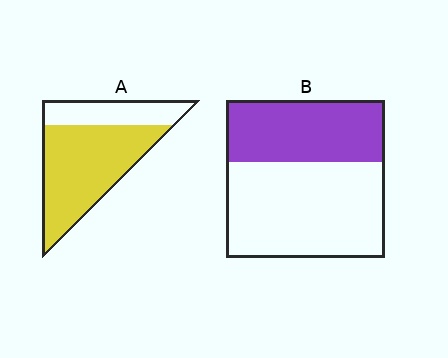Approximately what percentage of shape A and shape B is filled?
A is approximately 70% and B is approximately 40%.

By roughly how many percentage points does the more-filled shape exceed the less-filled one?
By roughly 30 percentage points (A over B).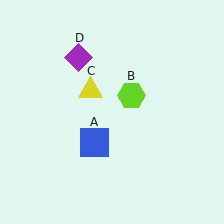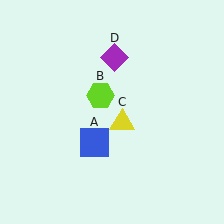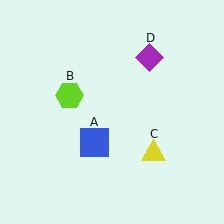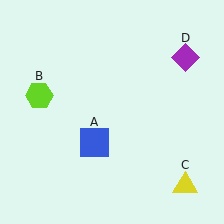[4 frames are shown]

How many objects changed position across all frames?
3 objects changed position: lime hexagon (object B), yellow triangle (object C), purple diamond (object D).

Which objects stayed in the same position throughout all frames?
Blue square (object A) remained stationary.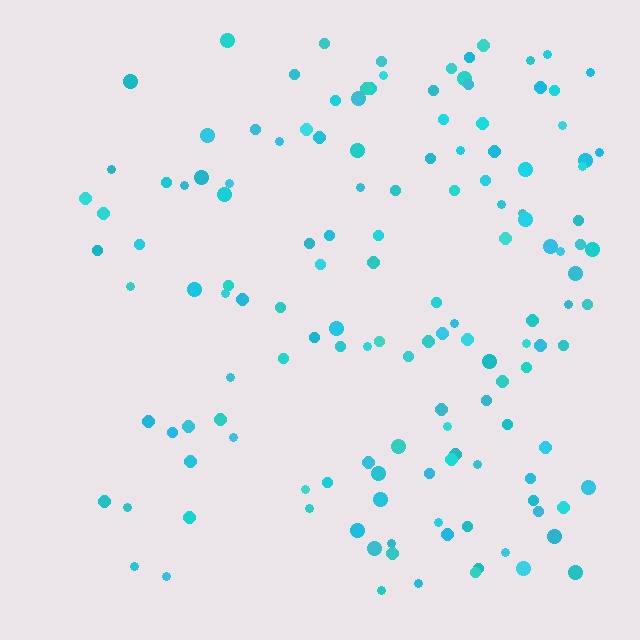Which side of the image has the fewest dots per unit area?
The left.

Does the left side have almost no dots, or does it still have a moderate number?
Still a moderate number, just noticeably fewer than the right.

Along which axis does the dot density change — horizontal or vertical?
Horizontal.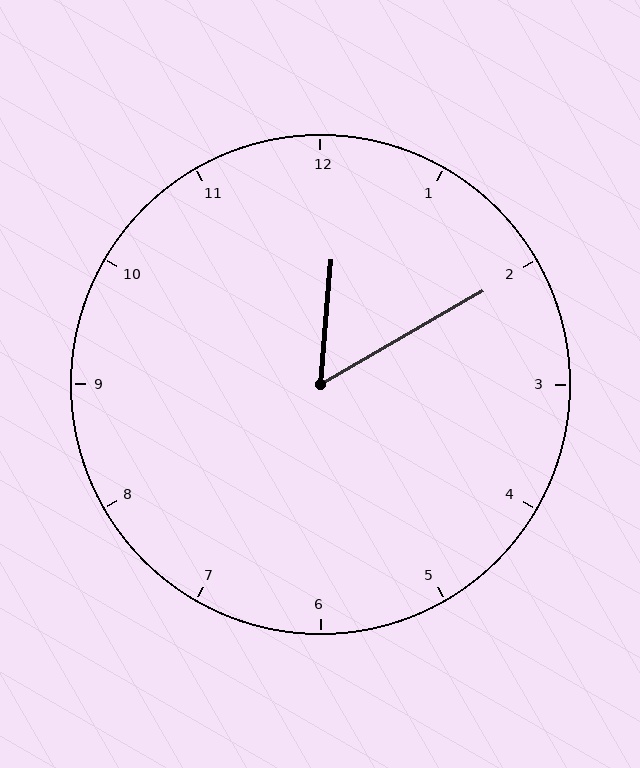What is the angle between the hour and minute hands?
Approximately 55 degrees.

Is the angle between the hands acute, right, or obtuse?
It is acute.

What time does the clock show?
12:10.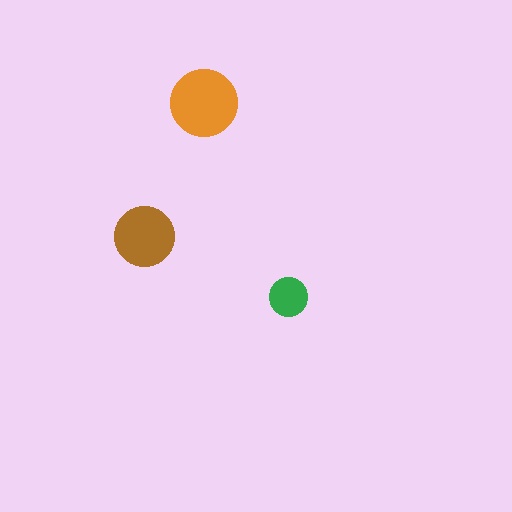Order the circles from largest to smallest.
the orange one, the brown one, the green one.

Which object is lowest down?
The green circle is bottommost.